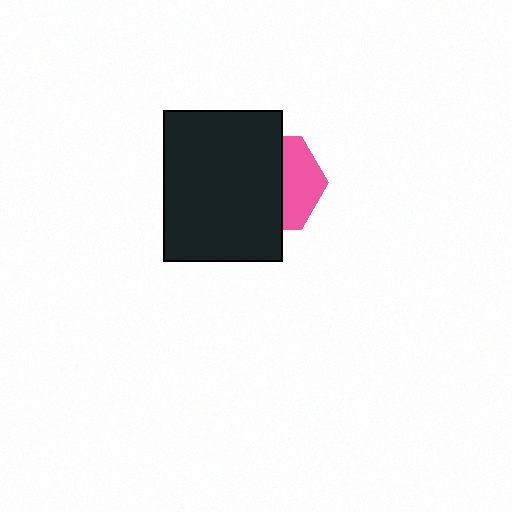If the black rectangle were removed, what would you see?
You would see the complete pink hexagon.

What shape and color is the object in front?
The object in front is a black rectangle.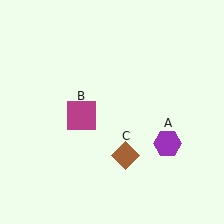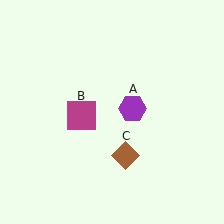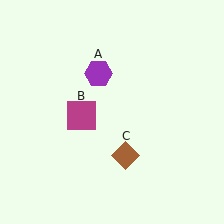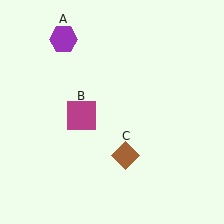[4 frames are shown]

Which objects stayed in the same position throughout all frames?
Magenta square (object B) and brown diamond (object C) remained stationary.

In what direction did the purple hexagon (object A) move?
The purple hexagon (object A) moved up and to the left.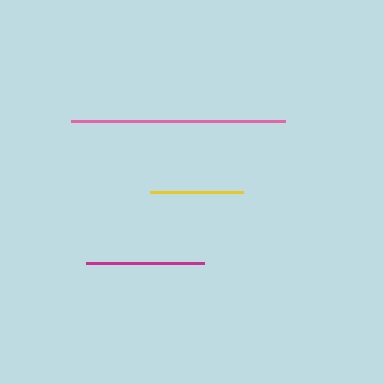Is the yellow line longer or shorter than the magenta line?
The magenta line is longer than the yellow line.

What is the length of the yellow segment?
The yellow segment is approximately 93 pixels long.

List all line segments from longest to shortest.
From longest to shortest: pink, magenta, yellow.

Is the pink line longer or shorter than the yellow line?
The pink line is longer than the yellow line.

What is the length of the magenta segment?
The magenta segment is approximately 118 pixels long.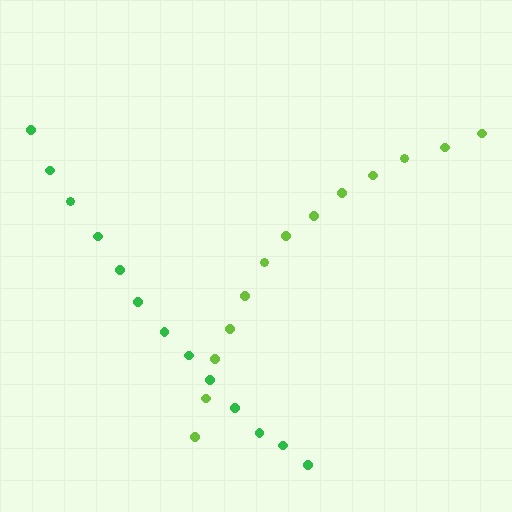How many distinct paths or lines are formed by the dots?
There are 2 distinct paths.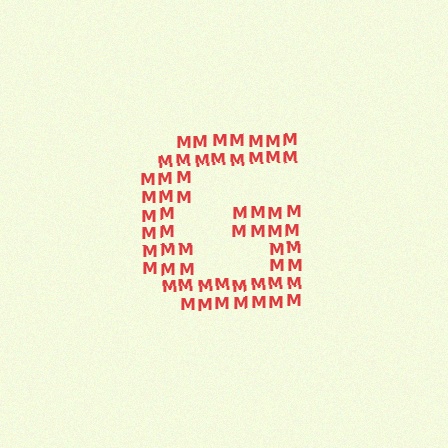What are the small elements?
The small elements are letter M's.